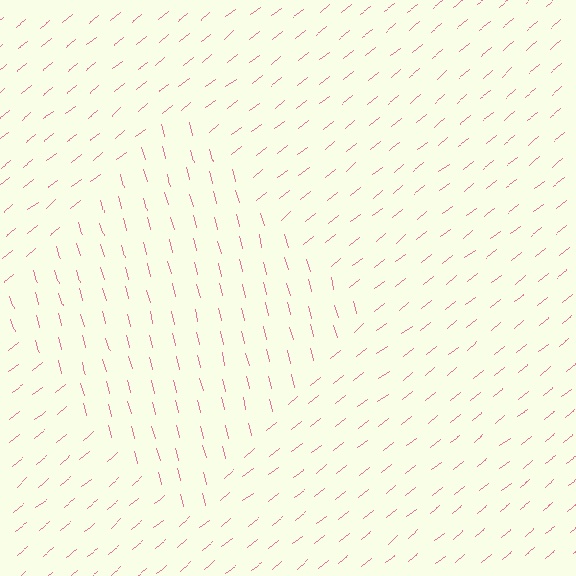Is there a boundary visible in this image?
Yes, there is a texture boundary formed by a change in line orientation.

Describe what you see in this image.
The image is filled with small pink line segments. A diamond region in the image has lines oriented differently from the surrounding lines, creating a visible texture boundary.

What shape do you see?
I see a diamond.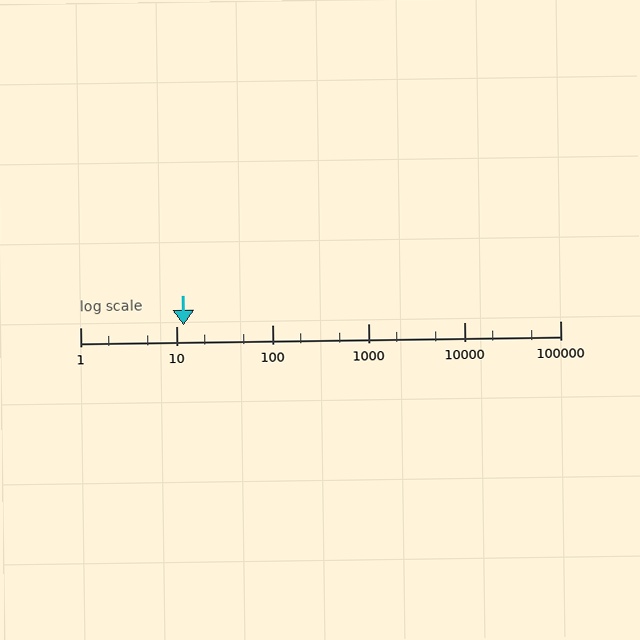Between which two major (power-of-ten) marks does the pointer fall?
The pointer is between 10 and 100.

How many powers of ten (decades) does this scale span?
The scale spans 5 decades, from 1 to 100000.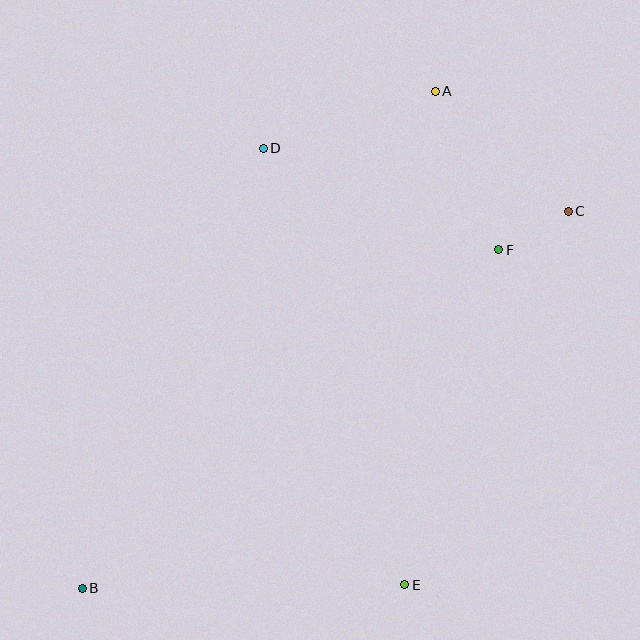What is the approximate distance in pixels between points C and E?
The distance between C and E is approximately 408 pixels.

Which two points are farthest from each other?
Points B and C are farthest from each other.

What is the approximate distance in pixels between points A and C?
The distance between A and C is approximately 179 pixels.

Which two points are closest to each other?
Points C and F are closest to each other.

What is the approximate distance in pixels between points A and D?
The distance between A and D is approximately 181 pixels.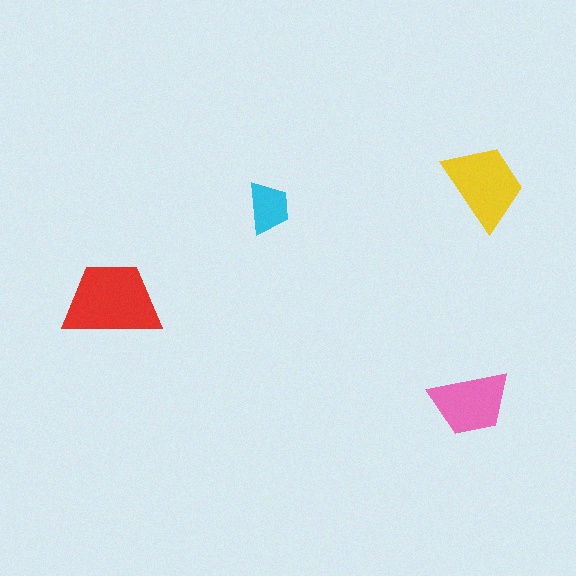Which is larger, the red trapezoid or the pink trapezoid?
The red one.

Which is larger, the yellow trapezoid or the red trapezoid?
The red one.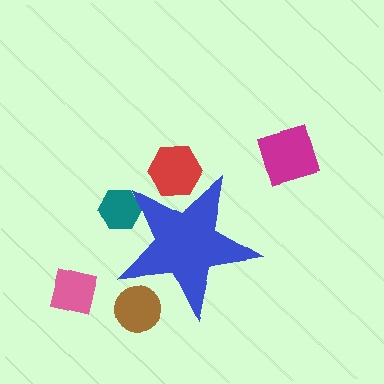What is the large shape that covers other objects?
A blue star.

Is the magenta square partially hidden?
No, the magenta square is fully visible.